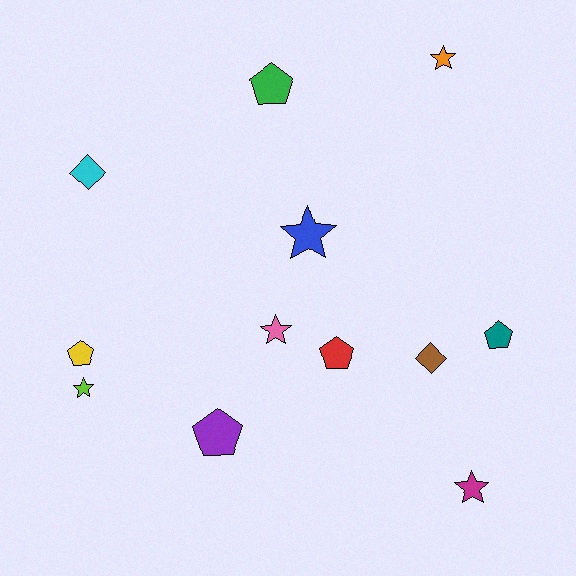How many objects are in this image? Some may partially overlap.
There are 12 objects.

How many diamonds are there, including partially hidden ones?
There are 2 diamonds.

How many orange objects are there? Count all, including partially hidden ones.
There is 1 orange object.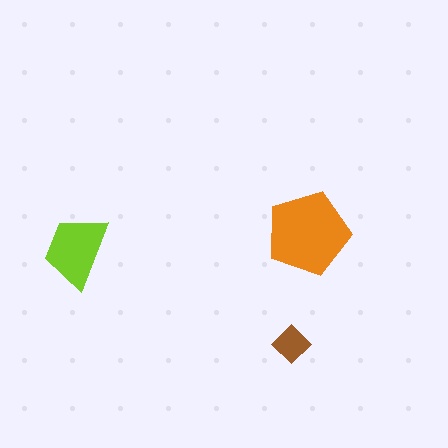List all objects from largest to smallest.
The orange pentagon, the lime trapezoid, the brown diamond.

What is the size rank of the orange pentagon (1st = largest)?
1st.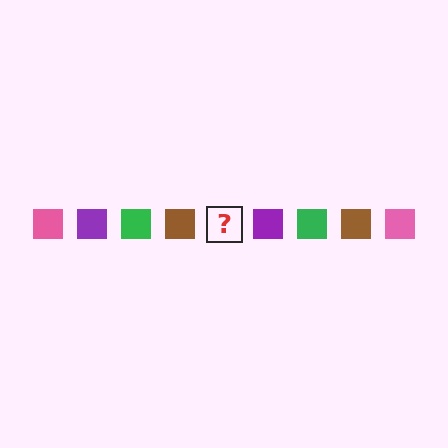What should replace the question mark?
The question mark should be replaced with a pink square.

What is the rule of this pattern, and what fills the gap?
The rule is that the pattern cycles through pink, purple, green, brown squares. The gap should be filled with a pink square.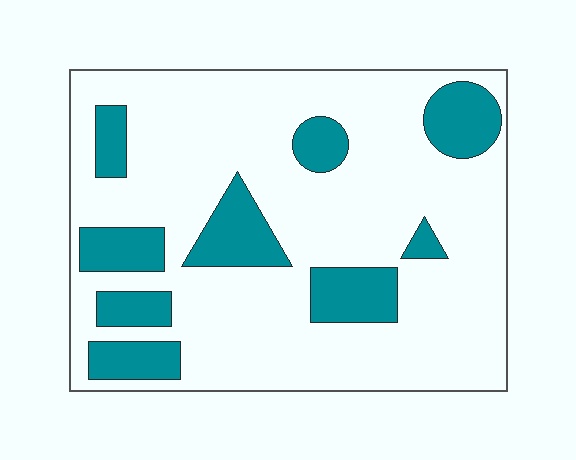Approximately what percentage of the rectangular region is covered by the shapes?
Approximately 20%.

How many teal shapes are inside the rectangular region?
9.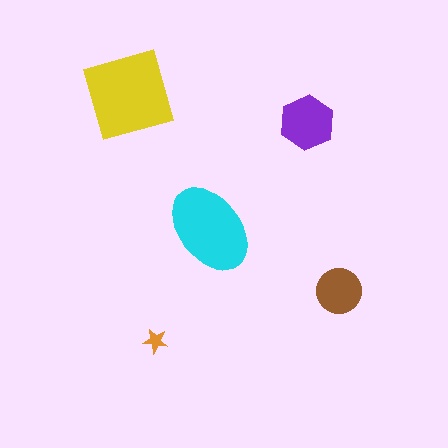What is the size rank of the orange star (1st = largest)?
5th.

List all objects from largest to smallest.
The yellow square, the cyan ellipse, the purple hexagon, the brown circle, the orange star.